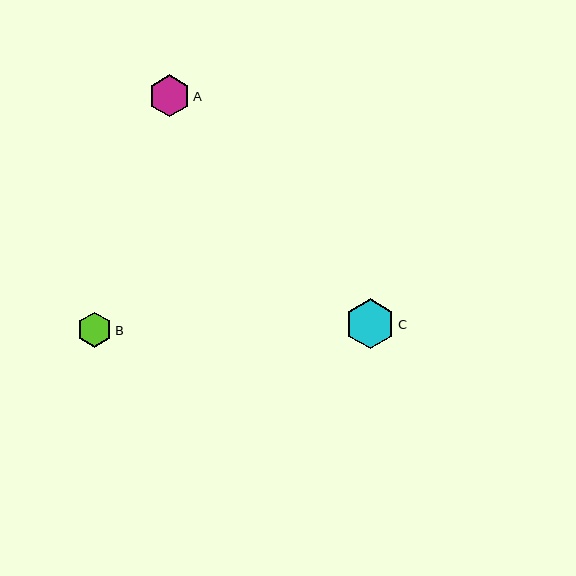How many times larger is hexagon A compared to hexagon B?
Hexagon A is approximately 1.2 times the size of hexagon B.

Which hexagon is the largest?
Hexagon C is the largest with a size of approximately 49 pixels.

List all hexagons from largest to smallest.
From largest to smallest: C, A, B.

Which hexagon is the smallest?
Hexagon B is the smallest with a size of approximately 35 pixels.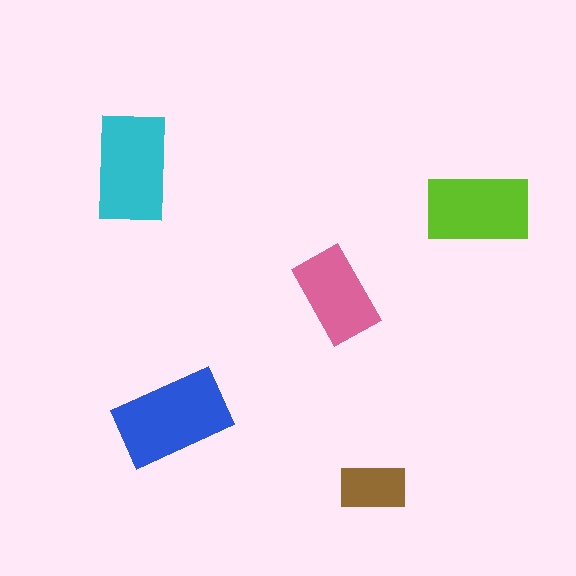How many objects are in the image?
There are 5 objects in the image.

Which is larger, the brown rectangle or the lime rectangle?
The lime one.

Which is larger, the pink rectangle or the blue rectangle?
The blue one.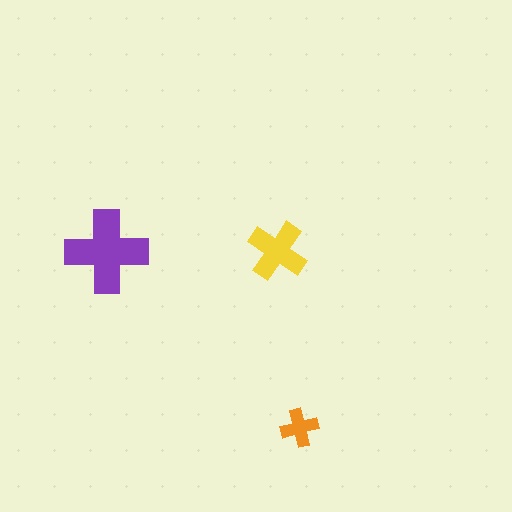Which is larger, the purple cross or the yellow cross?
The purple one.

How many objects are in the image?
There are 3 objects in the image.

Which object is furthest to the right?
The orange cross is rightmost.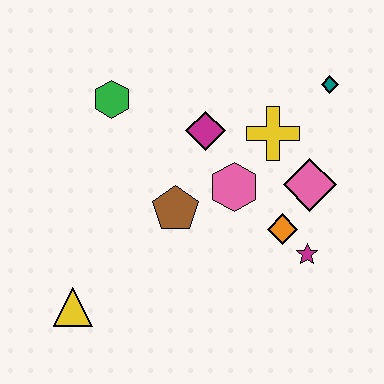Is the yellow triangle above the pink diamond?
No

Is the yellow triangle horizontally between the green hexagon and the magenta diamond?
No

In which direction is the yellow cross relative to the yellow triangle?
The yellow cross is to the right of the yellow triangle.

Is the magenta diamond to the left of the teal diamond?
Yes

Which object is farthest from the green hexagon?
The magenta star is farthest from the green hexagon.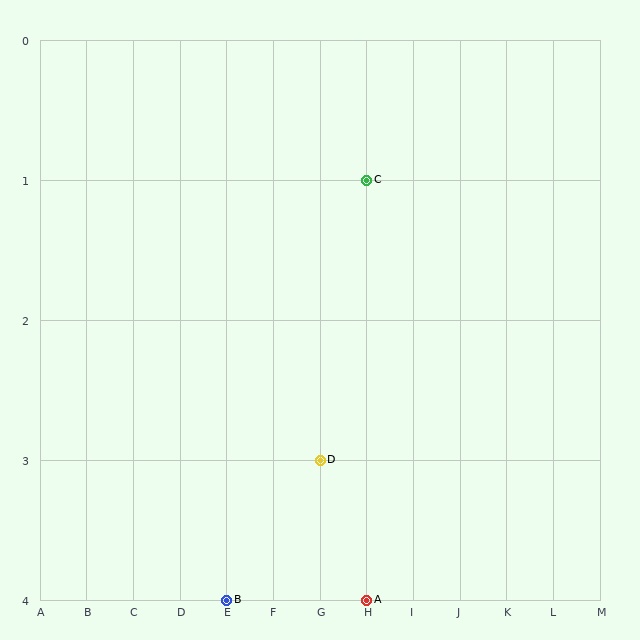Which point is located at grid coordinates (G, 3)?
Point D is at (G, 3).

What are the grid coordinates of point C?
Point C is at grid coordinates (H, 1).